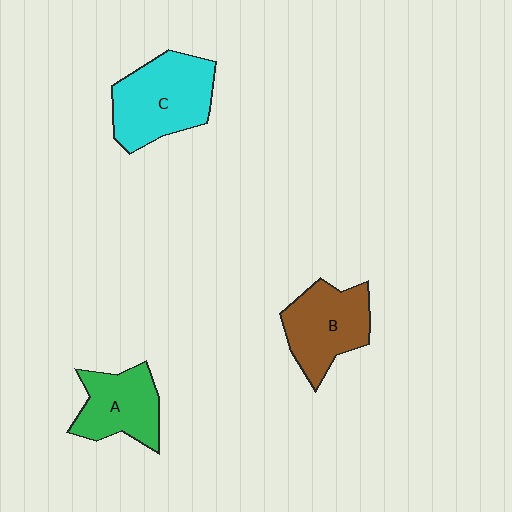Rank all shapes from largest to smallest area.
From largest to smallest: C (cyan), B (brown), A (green).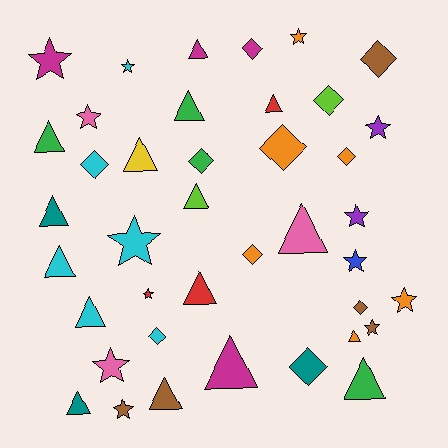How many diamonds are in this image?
There are 11 diamonds.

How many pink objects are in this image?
There are 3 pink objects.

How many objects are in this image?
There are 40 objects.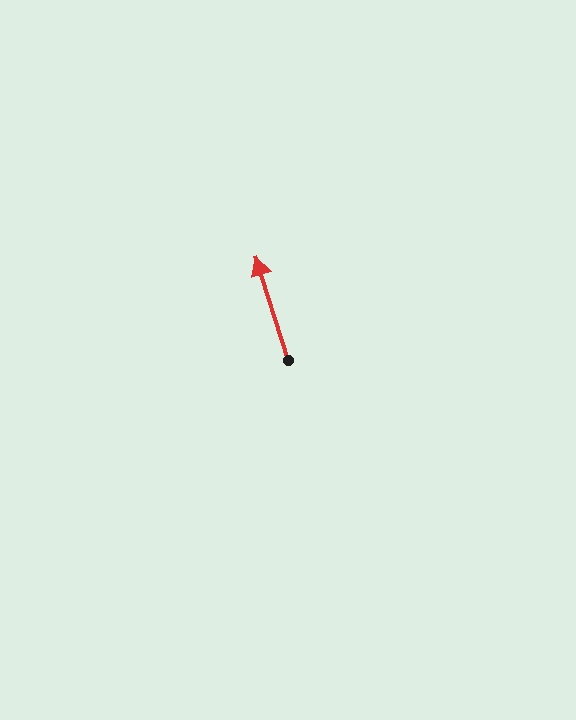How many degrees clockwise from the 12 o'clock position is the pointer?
Approximately 343 degrees.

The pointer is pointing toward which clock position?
Roughly 11 o'clock.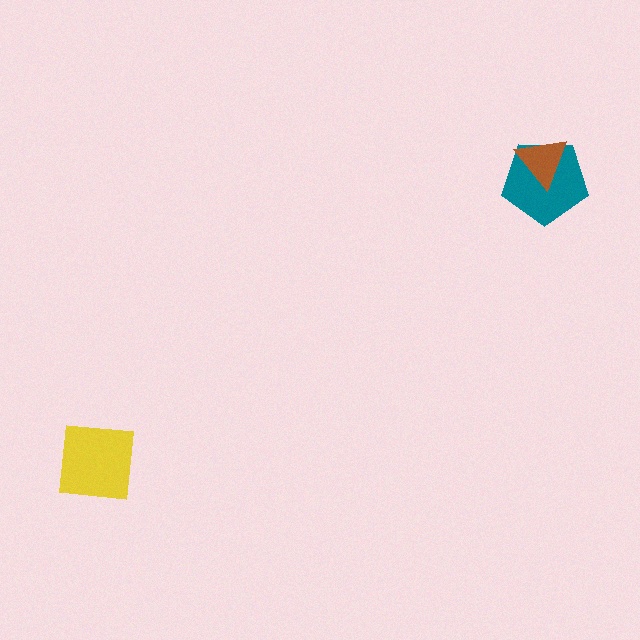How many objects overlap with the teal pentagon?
1 object overlaps with the teal pentagon.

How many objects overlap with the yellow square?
0 objects overlap with the yellow square.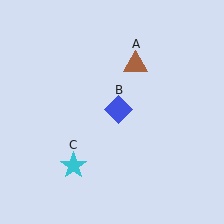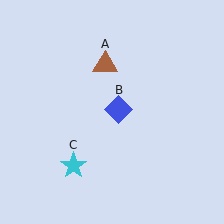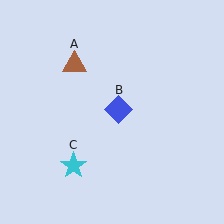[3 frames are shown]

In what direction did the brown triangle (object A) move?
The brown triangle (object A) moved left.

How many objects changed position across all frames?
1 object changed position: brown triangle (object A).